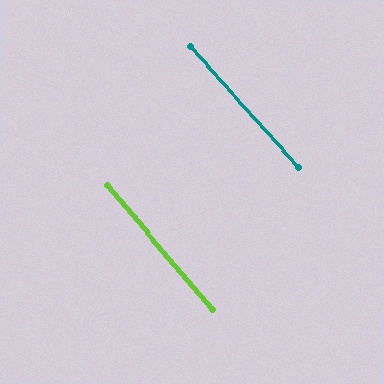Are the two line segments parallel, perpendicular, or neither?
Parallel — their directions differ by only 2.0°.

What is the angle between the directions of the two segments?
Approximately 2 degrees.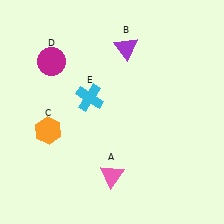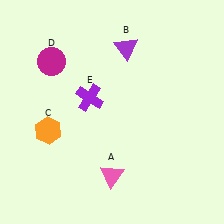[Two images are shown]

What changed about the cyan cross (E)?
In Image 1, E is cyan. In Image 2, it changed to purple.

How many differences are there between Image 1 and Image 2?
There is 1 difference between the two images.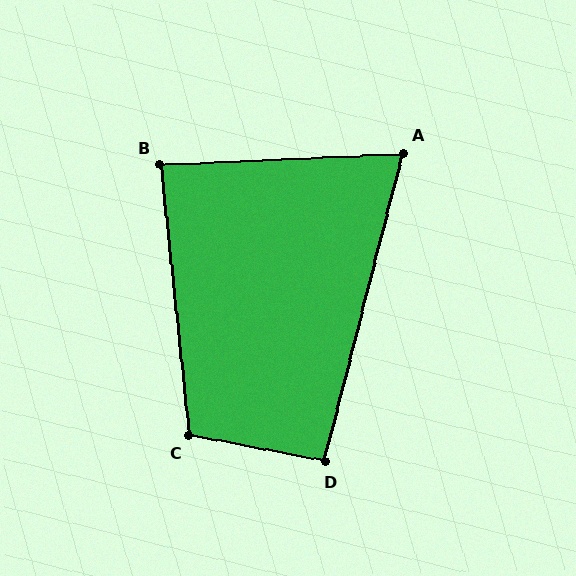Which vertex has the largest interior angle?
C, at approximately 107 degrees.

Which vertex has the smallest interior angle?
A, at approximately 73 degrees.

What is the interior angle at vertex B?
Approximately 87 degrees (approximately right).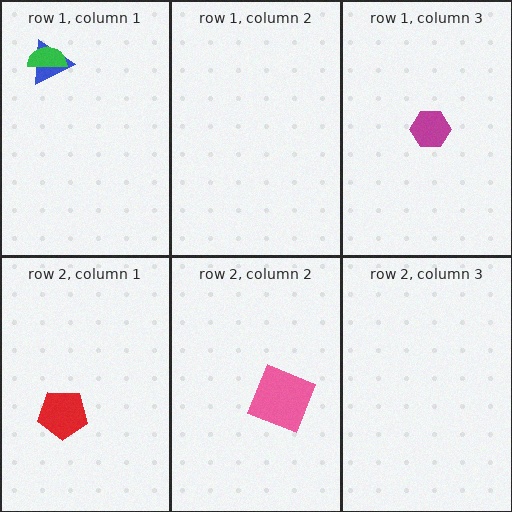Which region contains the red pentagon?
The row 2, column 1 region.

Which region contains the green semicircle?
The row 1, column 1 region.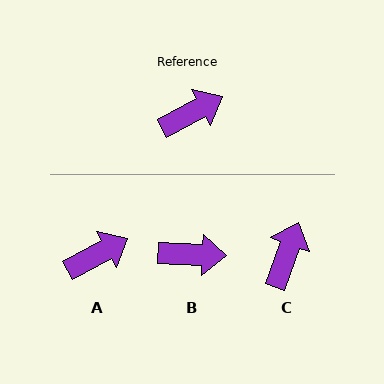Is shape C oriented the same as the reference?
No, it is off by about 42 degrees.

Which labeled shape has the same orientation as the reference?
A.